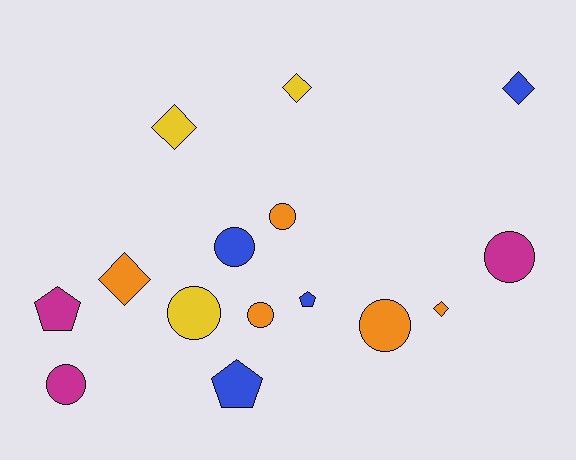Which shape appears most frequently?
Circle, with 7 objects.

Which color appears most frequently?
Orange, with 5 objects.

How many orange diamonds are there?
There are 2 orange diamonds.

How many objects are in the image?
There are 15 objects.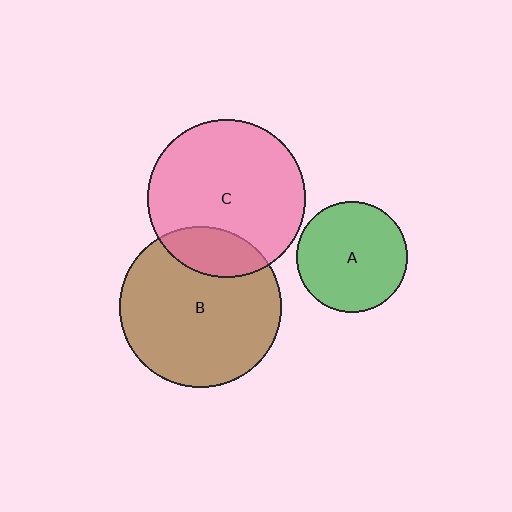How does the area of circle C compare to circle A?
Approximately 2.0 times.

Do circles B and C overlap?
Yes.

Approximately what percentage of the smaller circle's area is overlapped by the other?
Approximately 20%.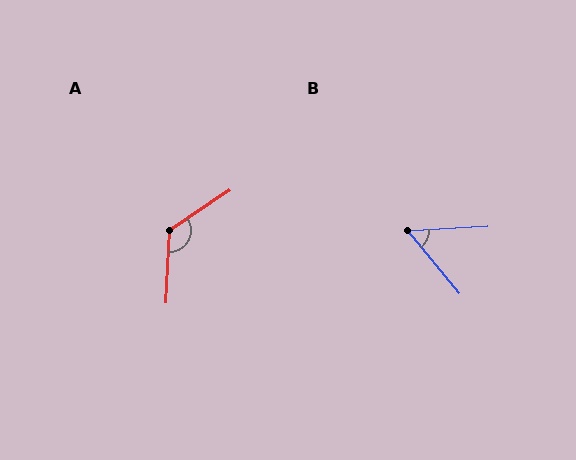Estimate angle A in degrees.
Approximately 127 degrees.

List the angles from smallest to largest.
B (54°), A (127°).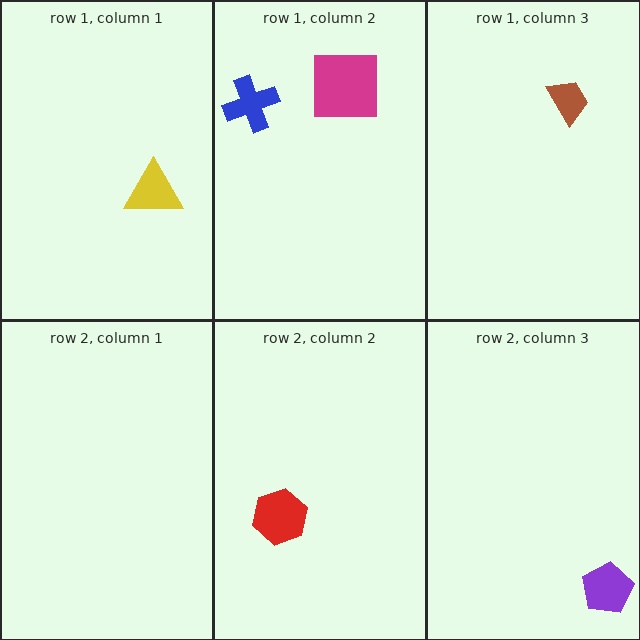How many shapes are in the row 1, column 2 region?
2.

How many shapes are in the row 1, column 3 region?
1.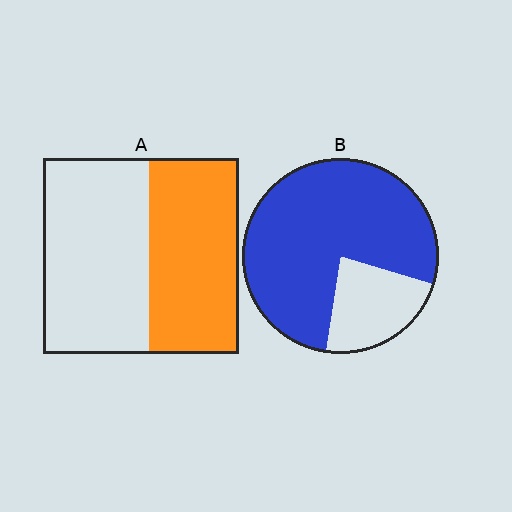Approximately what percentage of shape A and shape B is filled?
A is approximately 45% and B is approximately 75%.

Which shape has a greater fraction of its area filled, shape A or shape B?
Shape B.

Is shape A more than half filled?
No.